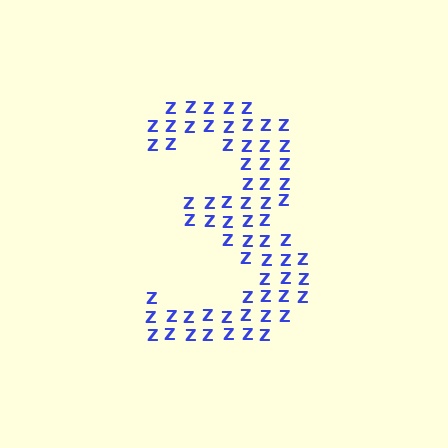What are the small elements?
The small elements are letter Z's.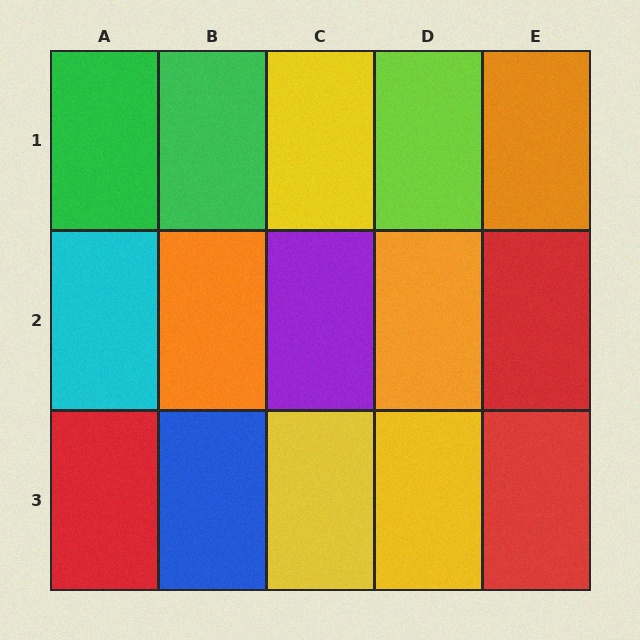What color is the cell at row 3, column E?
Red.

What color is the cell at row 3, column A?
Red.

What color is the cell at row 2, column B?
Orange.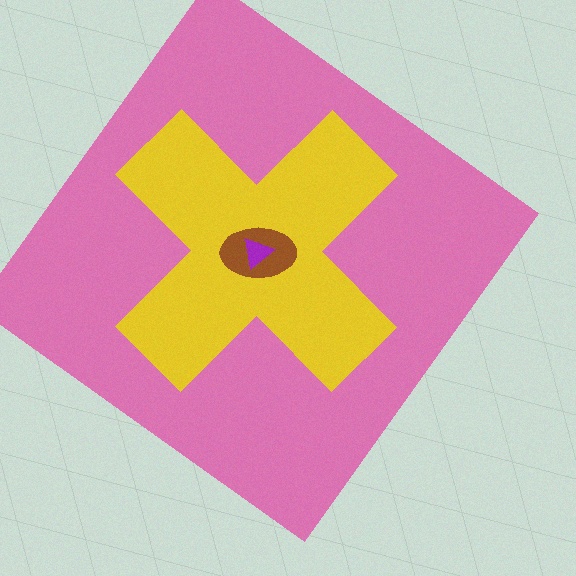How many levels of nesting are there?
4.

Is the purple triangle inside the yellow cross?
Yes.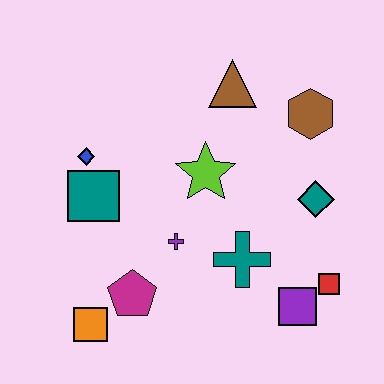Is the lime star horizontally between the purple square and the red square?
No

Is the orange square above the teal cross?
No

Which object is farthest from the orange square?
The brown hexagon is farthest from the orange square.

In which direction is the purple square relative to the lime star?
The purple square is below the lime star.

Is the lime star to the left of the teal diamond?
Yes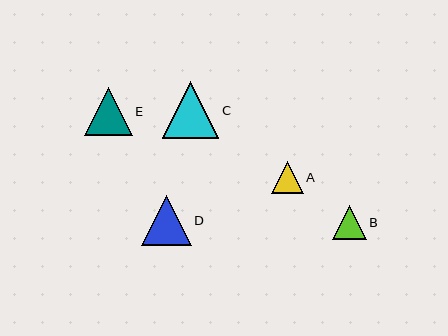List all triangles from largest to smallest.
From largest to smallest: C, D, E, B, A.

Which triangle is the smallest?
Triangle A is the smallest with a size of approximately 32 pixels.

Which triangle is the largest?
Triangle C is the largest with a size of approximately 56 pixels.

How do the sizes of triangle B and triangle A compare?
Triangle B and triangle A are approximately the same size.